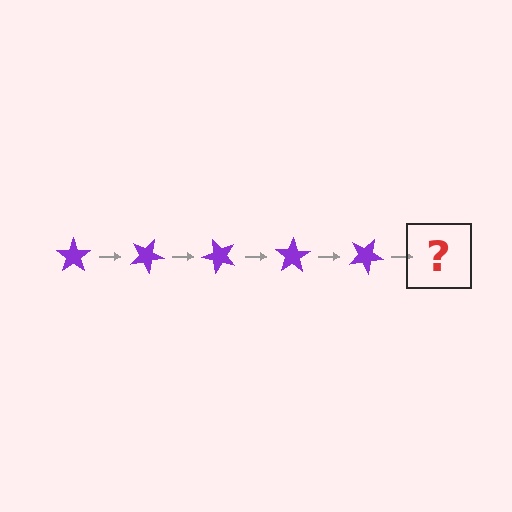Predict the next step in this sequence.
The next step is a purple star rotated 125 degrees.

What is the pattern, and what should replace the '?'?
The pattern is that the star rotates 25 degrees each step. The '?' should be a purple star rotated 125 degrees.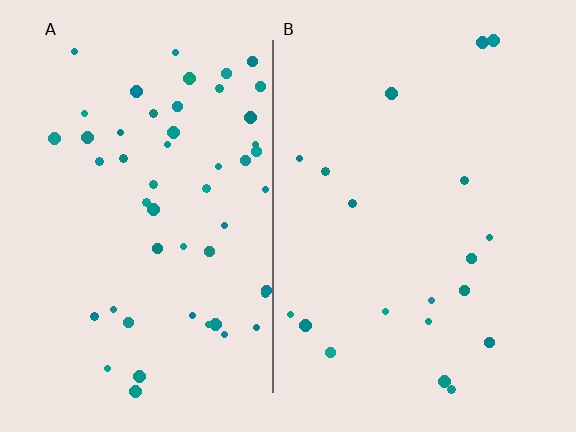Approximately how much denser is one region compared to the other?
Approximately 2.7× — region A over region B.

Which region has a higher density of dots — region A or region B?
A (the left).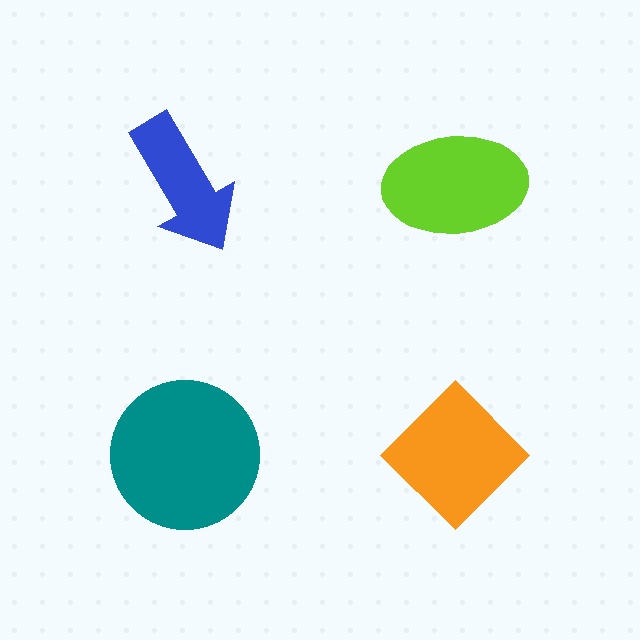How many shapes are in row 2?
2 shapes.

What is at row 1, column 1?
A blue arrow.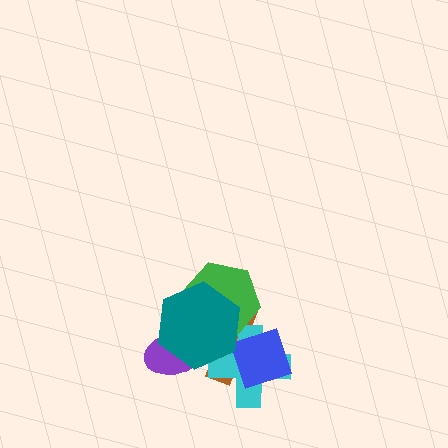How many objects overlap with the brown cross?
5 objects overlap with the brown cross.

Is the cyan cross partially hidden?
Yes, it is partially covered by another shape.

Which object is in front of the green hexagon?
The teal hexagon is in front of the green hexagon.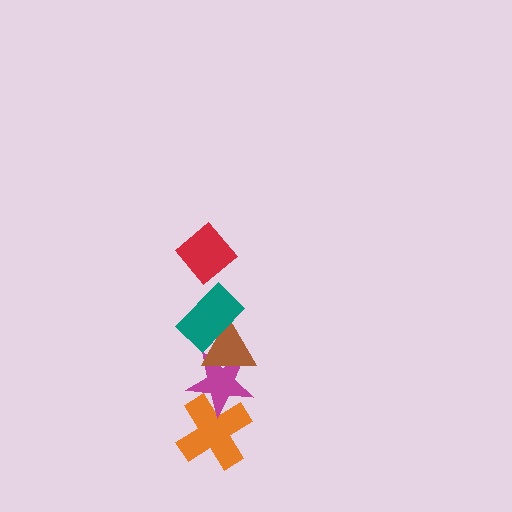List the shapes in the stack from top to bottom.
From top to bottom: the red diamond, the teal rectangle, the brown triangle, the magenta star, the orange cross.